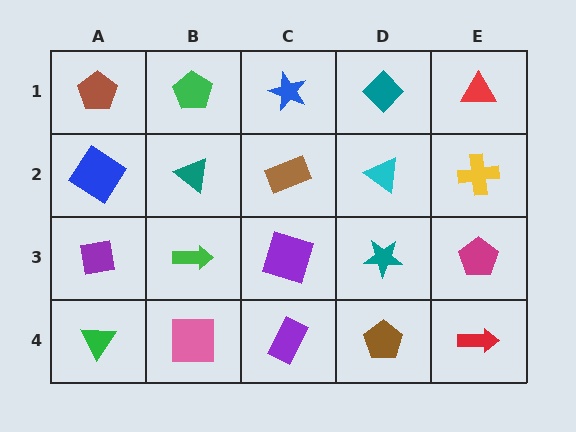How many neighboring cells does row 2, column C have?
4.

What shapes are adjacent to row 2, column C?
A blue star (row 1, column C), a purple square (row 3, column C), a teal triangle (row 2, column B), a cyan triangle (row 2, column D).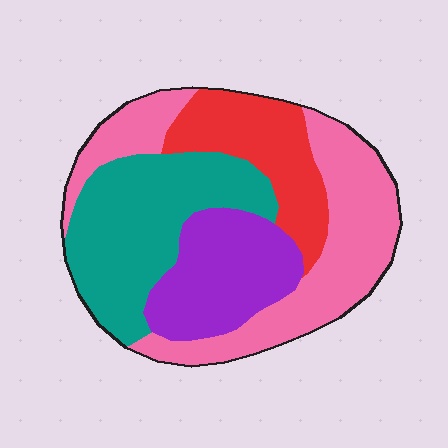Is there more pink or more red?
Pink.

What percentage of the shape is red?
Red covers roughly 20% of the shape.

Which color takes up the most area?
Pink, at roughly 35%.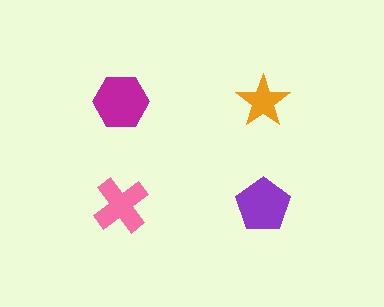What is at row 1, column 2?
An orange star.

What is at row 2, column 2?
A purple pentagon.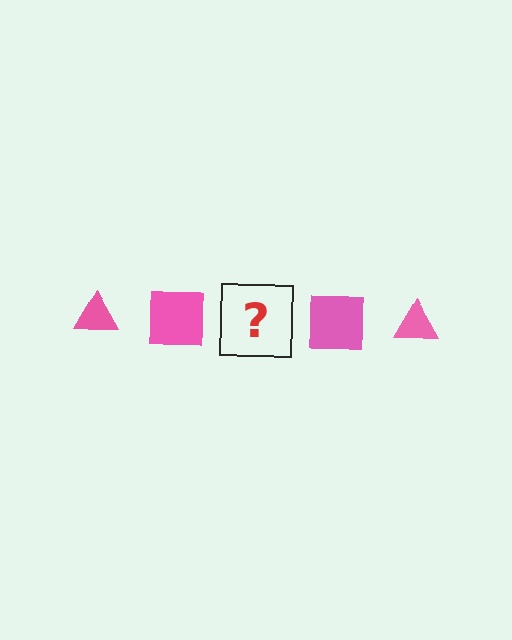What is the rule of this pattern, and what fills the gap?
The rule is that the pattern cycles through triangle, square shapes in pink. The gap should be filled with a pink triangle.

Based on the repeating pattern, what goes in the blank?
The blank should be a pink triangle.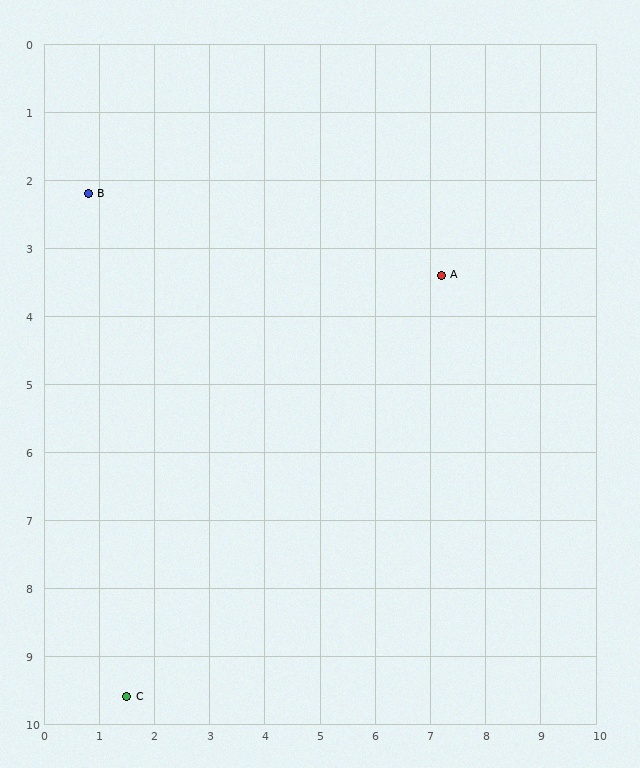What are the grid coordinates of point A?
Point A is at approximately (7.2, 3.4).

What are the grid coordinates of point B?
Point B is at approximately (0.8, 2.2).